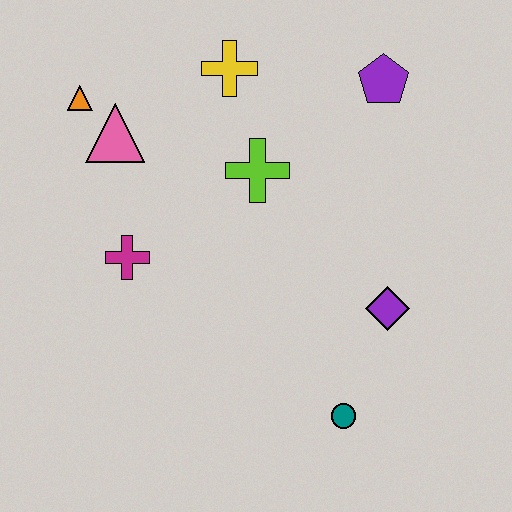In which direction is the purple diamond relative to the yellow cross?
The purple diamond is below the yellow cross.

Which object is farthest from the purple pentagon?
The teal circle is farthest from the purple pentagon.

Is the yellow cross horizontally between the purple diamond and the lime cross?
No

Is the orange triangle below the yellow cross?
Yes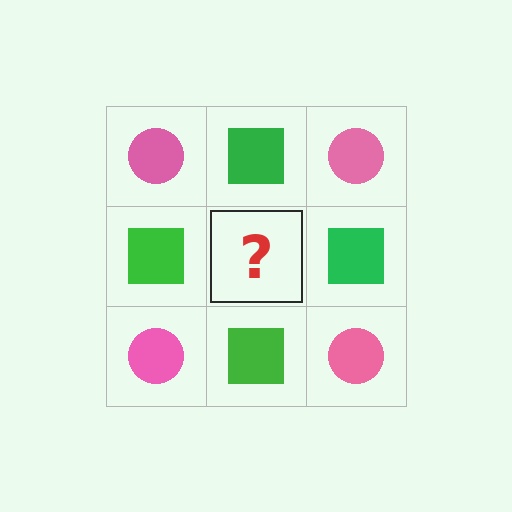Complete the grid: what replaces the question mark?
The question mark should be replaced with a pink circle.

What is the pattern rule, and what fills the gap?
The rule is that it alternates pink circle and green square in a checkerboard pattern. The gap should be filled with a pink circle.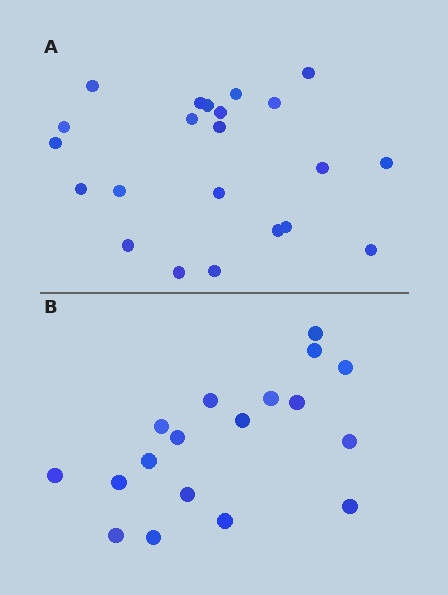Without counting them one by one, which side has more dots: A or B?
Region A (the top region) has more dots.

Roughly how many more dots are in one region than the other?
Region A has about 4 more dots than region B.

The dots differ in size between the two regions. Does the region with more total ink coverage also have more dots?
No. Region B has more total ink coverage because its dots are larger, but region A actually contains more individual dots. Total area can be misleading — the number of items is what matters here.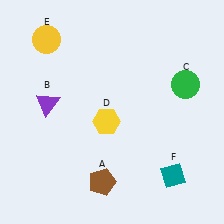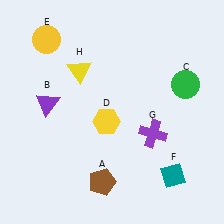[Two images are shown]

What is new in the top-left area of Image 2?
A yellow triangle (H) was added in the top-left area of Image 2.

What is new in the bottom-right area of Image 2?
A purple cross (G) was added in the bottom-right area of Image 2.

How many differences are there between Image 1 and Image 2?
There are 2 differences between the two images.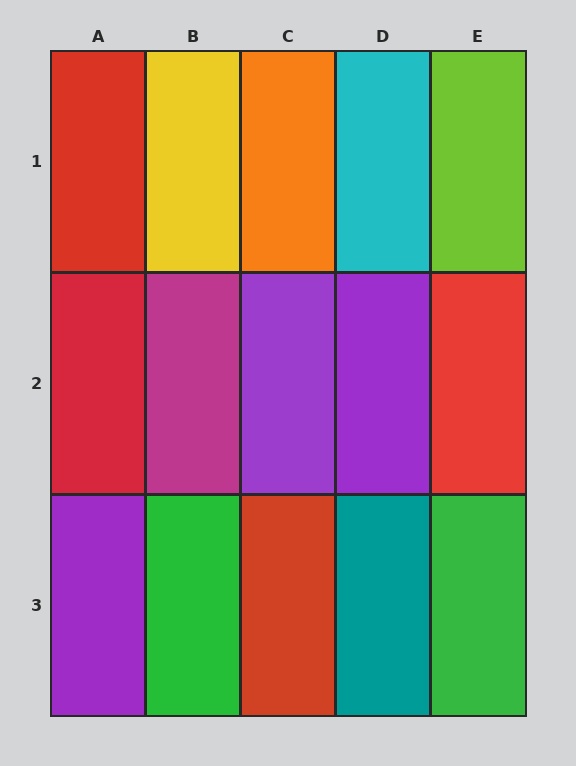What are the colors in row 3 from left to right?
Purple, green, red, teal, green.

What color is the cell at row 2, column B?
Magenta.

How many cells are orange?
1 cell is orange.